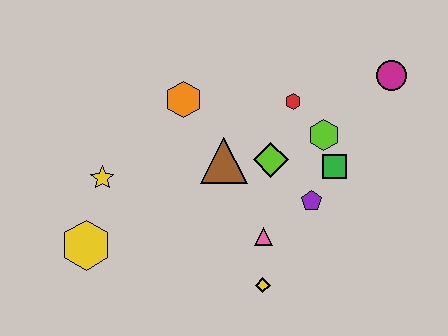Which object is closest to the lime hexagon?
The green square is closest to the lime hexagon.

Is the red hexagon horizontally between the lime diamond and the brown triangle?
No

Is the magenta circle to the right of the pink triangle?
Yes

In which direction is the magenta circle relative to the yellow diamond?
The magenta circle is above the yellow diamond.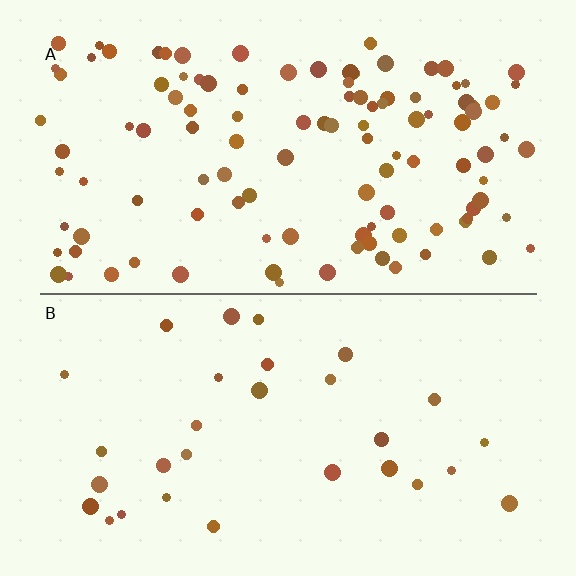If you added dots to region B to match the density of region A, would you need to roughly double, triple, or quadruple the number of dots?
Approximately quadruple.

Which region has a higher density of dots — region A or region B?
A (the top).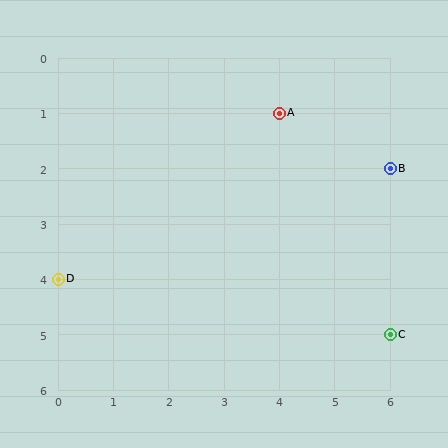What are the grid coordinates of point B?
Point B is at grid coordinates (6, 2).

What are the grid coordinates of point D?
Point D is at grid coordinates (0, 4).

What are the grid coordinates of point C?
Point C is at grid coordinates (6, 5).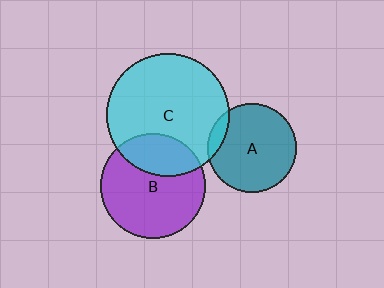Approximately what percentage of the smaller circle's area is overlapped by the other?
Approximately 30%.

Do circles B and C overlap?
Yes.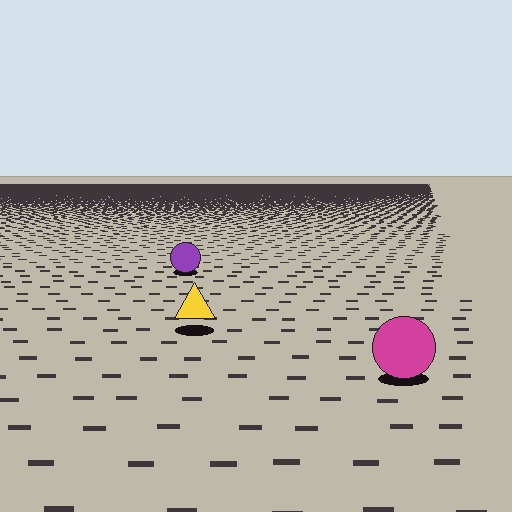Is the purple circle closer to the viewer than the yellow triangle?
No. The yellow triangle is closer — you can tell from the texture gradient: the ground texture is coarser near it.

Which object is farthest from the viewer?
The purple circle is farthest from the viewer. It appears smaller and the ground texture around it is denser.